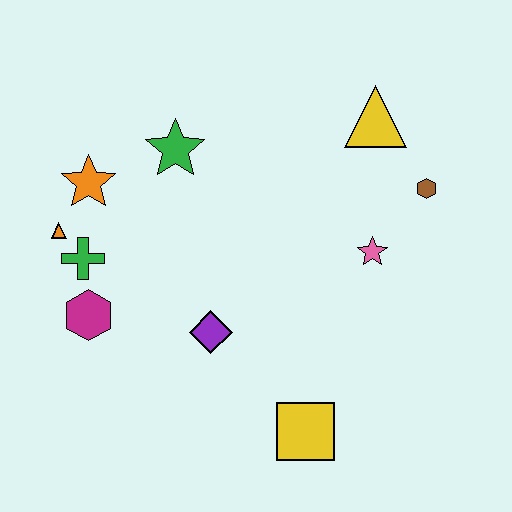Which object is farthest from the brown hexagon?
The orange triangle is farthest from the brown hexagon.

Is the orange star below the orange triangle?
No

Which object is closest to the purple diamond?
The magenta hexagon is closest to the purple diamond.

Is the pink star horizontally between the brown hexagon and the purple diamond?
Yes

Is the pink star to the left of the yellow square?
No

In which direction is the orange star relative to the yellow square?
The orange star is above the yellow square.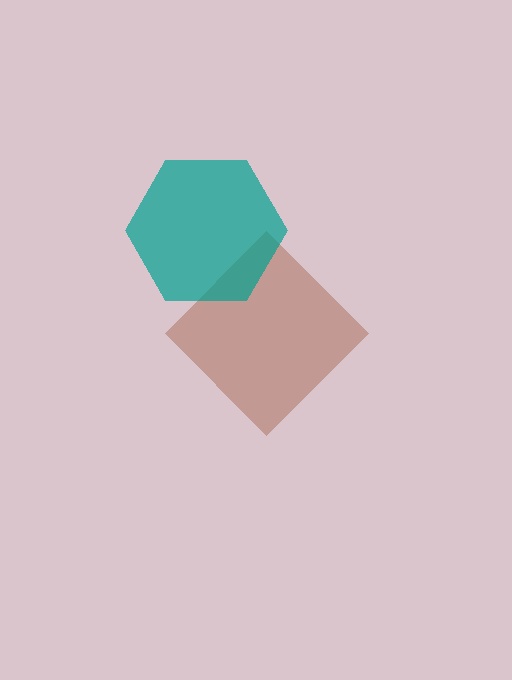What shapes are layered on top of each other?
The layered shapes are: a brown diamond, a teal hexagon.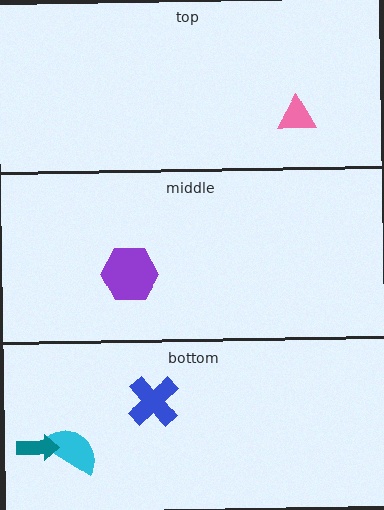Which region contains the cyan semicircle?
The bottom region.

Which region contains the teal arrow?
The bottom region.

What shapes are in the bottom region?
The cyan semicircle, the teal arrow, the blue cross.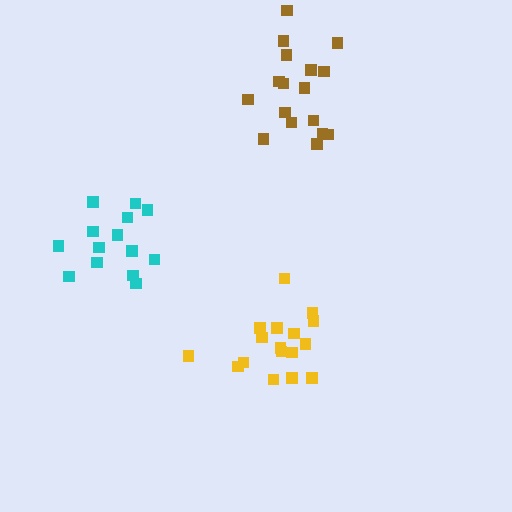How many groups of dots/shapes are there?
There are 3 groups.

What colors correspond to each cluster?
The clusters are colored: yellow, brown, cyan.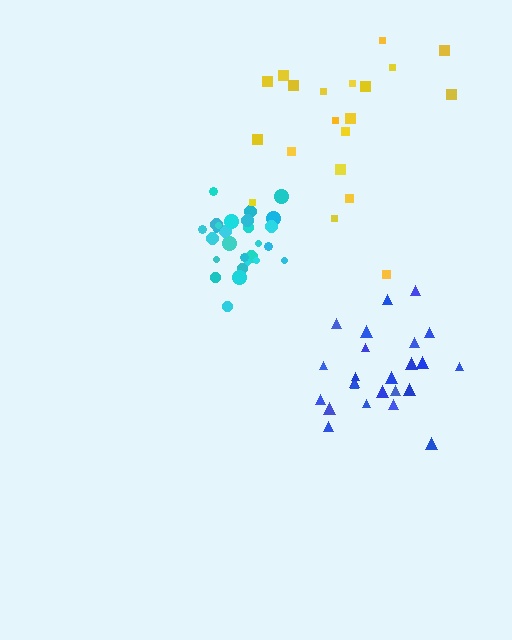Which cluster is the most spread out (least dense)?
Yellow.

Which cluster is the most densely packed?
Cyan.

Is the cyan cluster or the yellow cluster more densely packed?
Cyan.